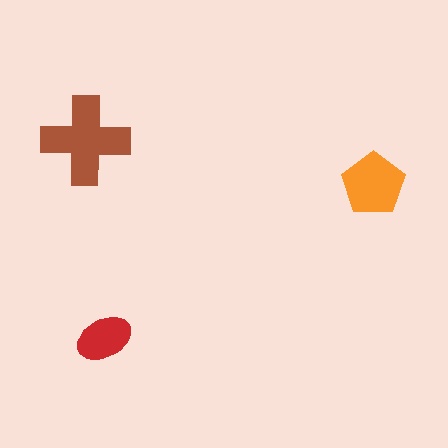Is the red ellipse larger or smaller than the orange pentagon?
Smaller.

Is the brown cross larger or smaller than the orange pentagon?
Larger.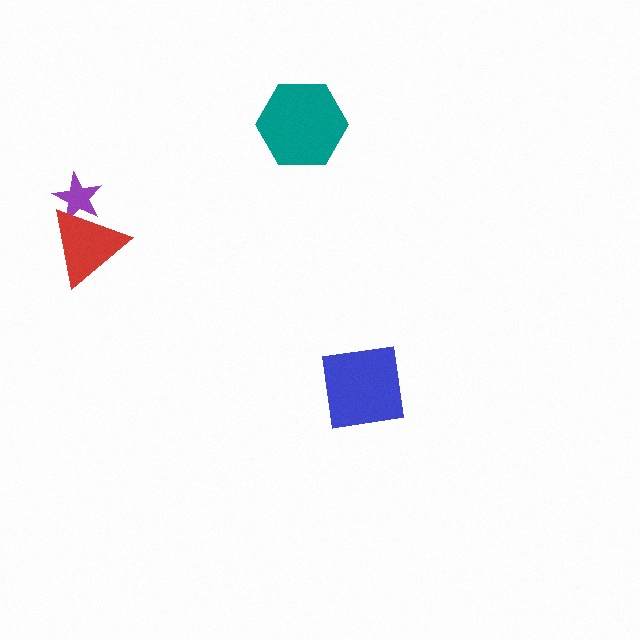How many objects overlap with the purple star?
1 object overlaps with the purple star.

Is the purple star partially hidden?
Yes, it is partially covered by another shape.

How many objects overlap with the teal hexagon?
0 objects overlap with the teal hexagon.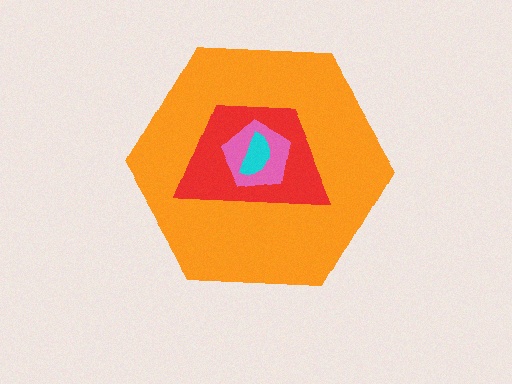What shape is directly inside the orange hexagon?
The red trapezoid.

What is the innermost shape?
The cyan semicircle.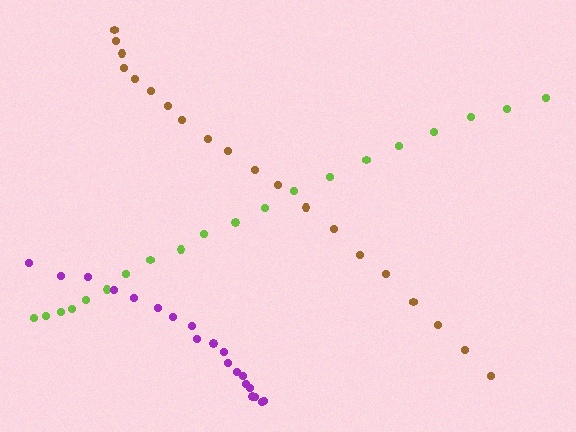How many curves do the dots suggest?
There are 3 distinct paths.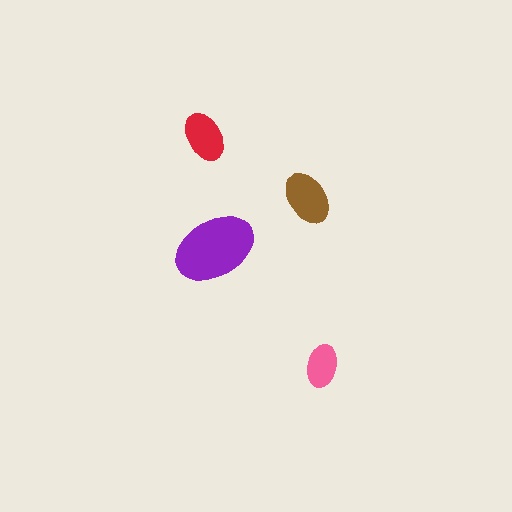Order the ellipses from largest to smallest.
the purple one, the brown one, the red one, the pink one.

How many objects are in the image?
There are 4 objects in the image.